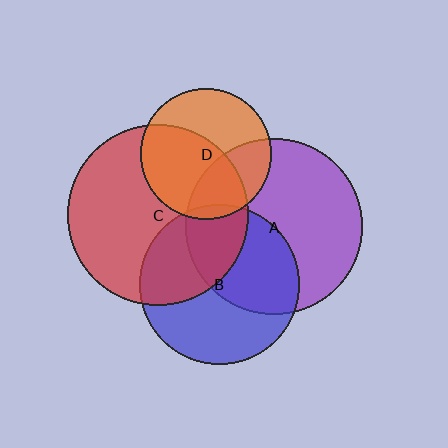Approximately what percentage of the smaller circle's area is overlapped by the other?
Approximately 30%.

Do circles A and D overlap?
Yes.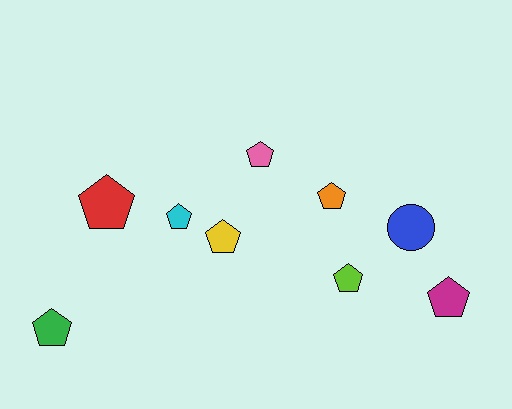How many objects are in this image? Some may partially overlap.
There are 9 objects.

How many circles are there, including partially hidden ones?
There is 1 circle.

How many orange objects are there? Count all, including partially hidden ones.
There is 1 orange object.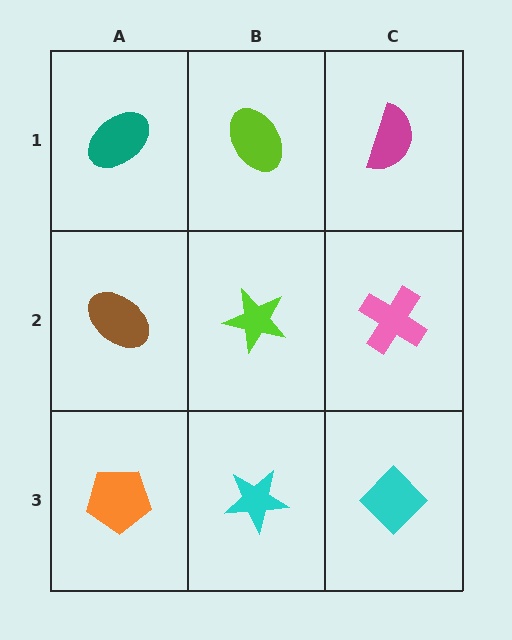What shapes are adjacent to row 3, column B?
A lime star (row 2, column B), an orange pentagon (row 3, column A), a cyan diamond (row 3, column C).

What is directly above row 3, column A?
A brown ellipse.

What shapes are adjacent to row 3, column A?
A brown ellipse (row 2, column A), a cyan star (row 3, column B).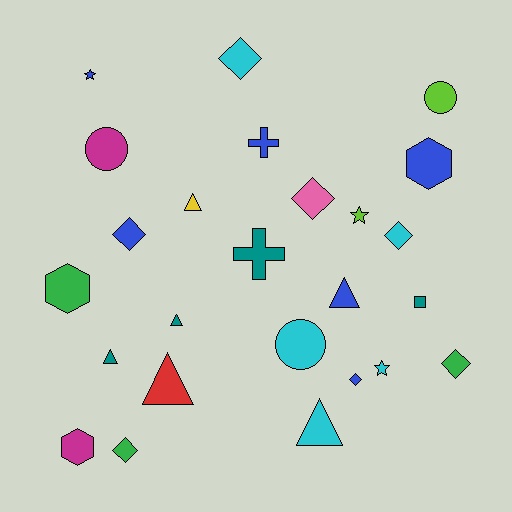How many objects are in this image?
There are 25 objects.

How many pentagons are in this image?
There are no pentagons.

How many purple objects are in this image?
There are no purple objects.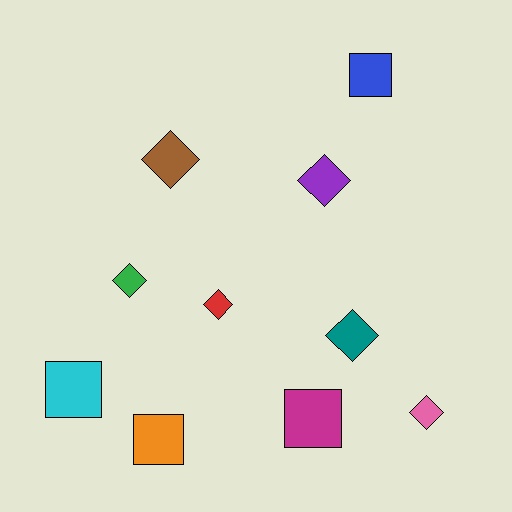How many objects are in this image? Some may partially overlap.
There are 10 objects.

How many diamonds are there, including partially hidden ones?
There are 6 diamonds.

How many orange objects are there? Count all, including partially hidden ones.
There is 1 orange object.